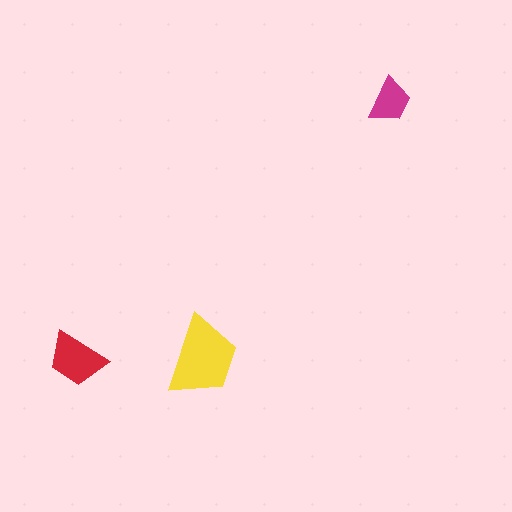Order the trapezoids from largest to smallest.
the yellow one, the red one, the magenta one.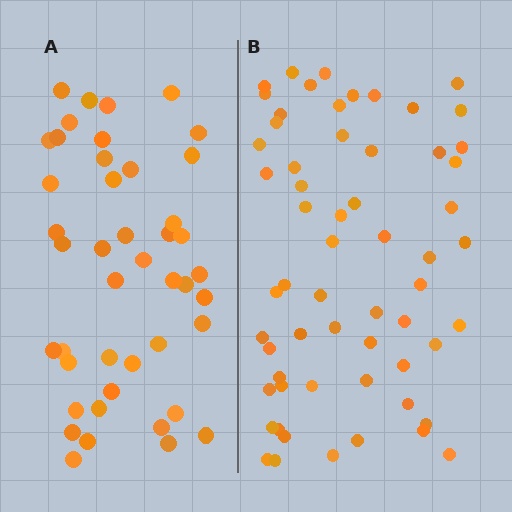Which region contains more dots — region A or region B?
Region B (the right region) has more dots.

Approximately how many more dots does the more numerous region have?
Region B has approximately 15 more dots than region A.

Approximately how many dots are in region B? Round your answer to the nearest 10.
About 60 dots.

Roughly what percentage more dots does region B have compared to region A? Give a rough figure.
About 35% more.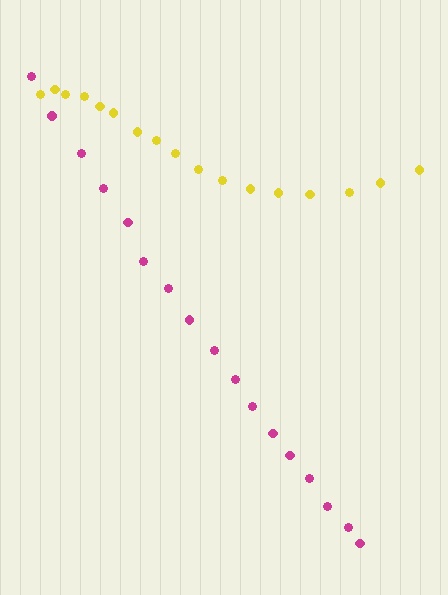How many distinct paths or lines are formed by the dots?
There are 2 distinct paths.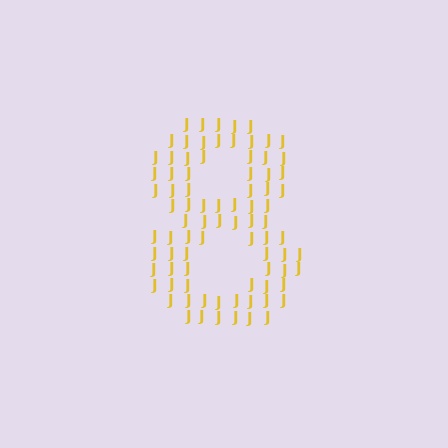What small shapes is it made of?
It is made of small letter J's.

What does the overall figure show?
The overall figure shows the digit 8.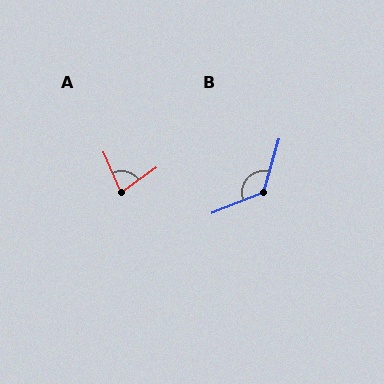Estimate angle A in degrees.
Approximately 78 degrees.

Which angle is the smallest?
A, at approximately 78 degrees.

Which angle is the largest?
B, at approximately 128 degrees.